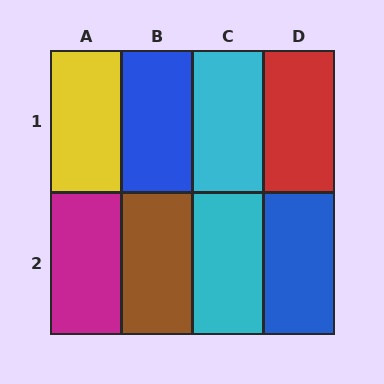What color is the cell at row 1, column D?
Red.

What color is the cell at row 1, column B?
Blue.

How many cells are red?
1 cell is red.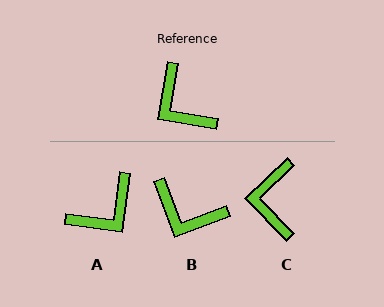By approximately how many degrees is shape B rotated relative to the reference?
Approximately 31 degrees counter-clockwise.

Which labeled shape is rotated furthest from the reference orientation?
A, about 92 degrees away.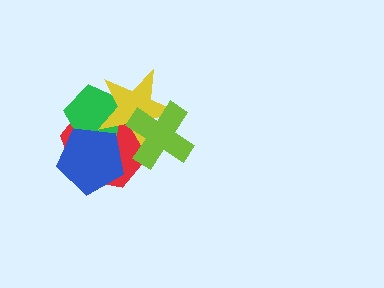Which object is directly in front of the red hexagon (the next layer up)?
The green pentagon is directly in front of the red hexagon.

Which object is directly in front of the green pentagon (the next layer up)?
The yellow star is directly in front of the green pentagon.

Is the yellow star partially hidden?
Yes, it is partially covered by another shape.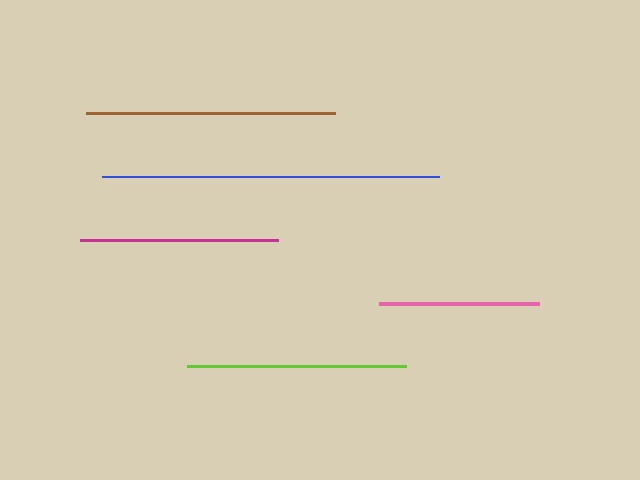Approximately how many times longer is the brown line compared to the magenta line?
The brown line is approximately 1.3 times the length of the magenta line.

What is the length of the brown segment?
The brown segment is approximately 248 pixels long.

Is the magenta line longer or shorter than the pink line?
The magenta line is longer than the pink line.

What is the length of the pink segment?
The pink segment is approximately 160 pixels long.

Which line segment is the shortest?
The pink line is the shortest at approximately 160 pixels.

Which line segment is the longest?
The blue line is the longest at approximately 337 pixels.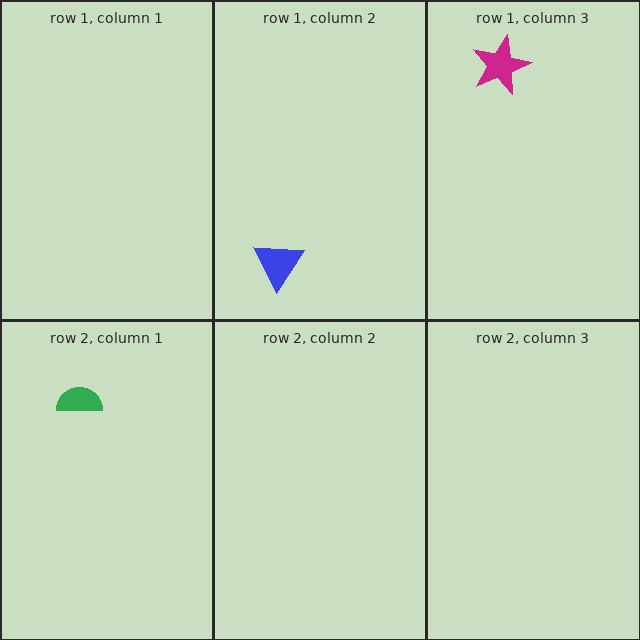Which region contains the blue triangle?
The row 1, column 2 region.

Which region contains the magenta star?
The row 1, column 3 region.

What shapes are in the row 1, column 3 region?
The magenta star.